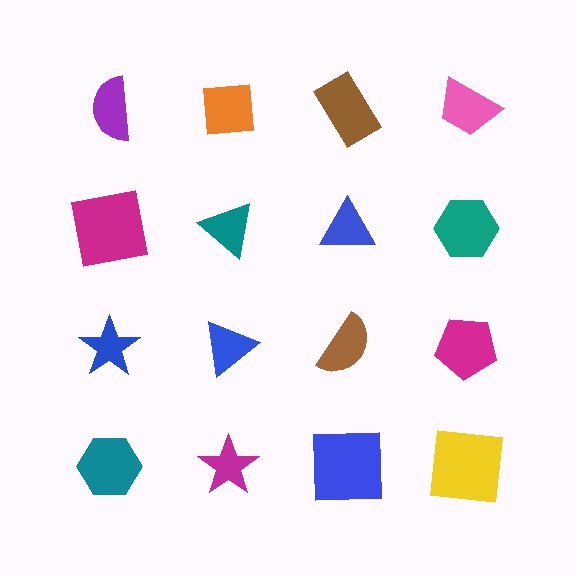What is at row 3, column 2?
A blue triangle.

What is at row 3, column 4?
A magenta pentagon.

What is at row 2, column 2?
A teal triangle.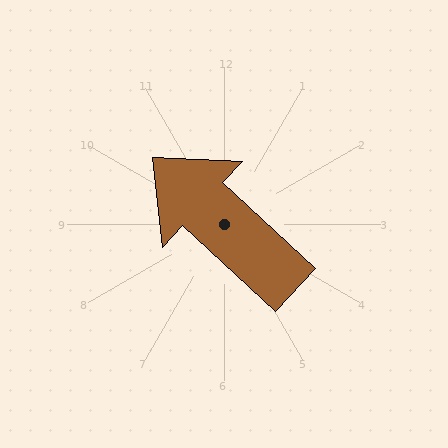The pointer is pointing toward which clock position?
Roughly 10 o'clock.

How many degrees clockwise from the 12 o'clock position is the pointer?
Approximately 313 degrees.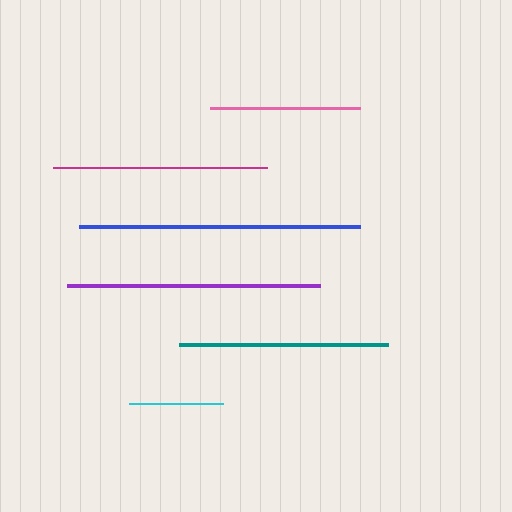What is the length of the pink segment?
The pink segment is approximately 151 pixels long.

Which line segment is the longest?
The blue line is the longest at approximately 281 pixels.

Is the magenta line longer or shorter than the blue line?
The blue line is longer than the magenta line.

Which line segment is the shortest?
The cyan line is the shortest at approximately 94 pixels.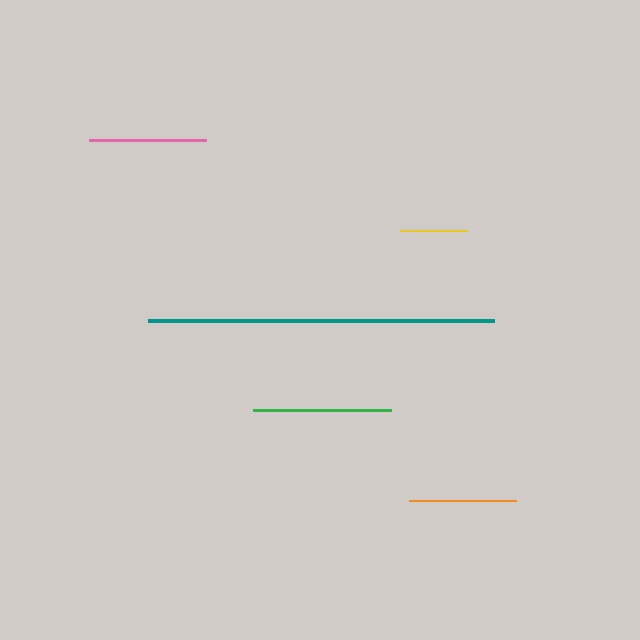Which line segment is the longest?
The teal line is the longest at approximately 346 pixels.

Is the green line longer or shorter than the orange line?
The green line is longer than the orange line.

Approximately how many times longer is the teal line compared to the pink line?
The teal line is approximately 3.0 times the length of the pink line.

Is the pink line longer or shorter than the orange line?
The pink line is longer than the orange line.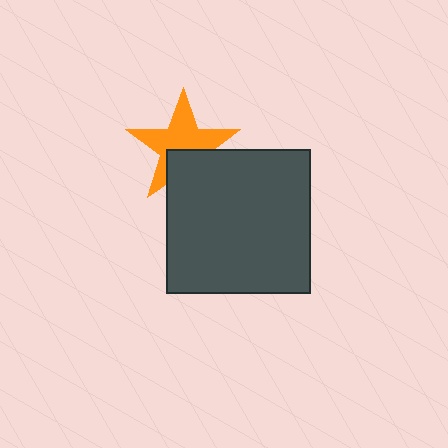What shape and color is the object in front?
The object in front is a dark gray square.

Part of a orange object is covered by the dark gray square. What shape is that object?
It is a star.